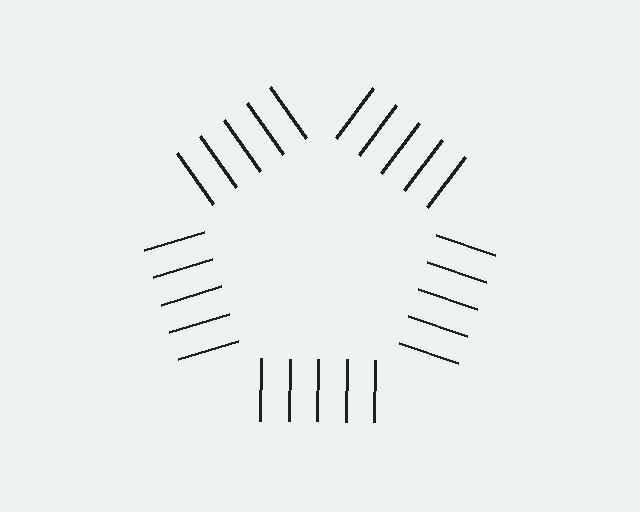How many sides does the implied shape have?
5 sides — the line-ends trace a pentagon.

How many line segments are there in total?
25 — 5 along each of the 5 edges.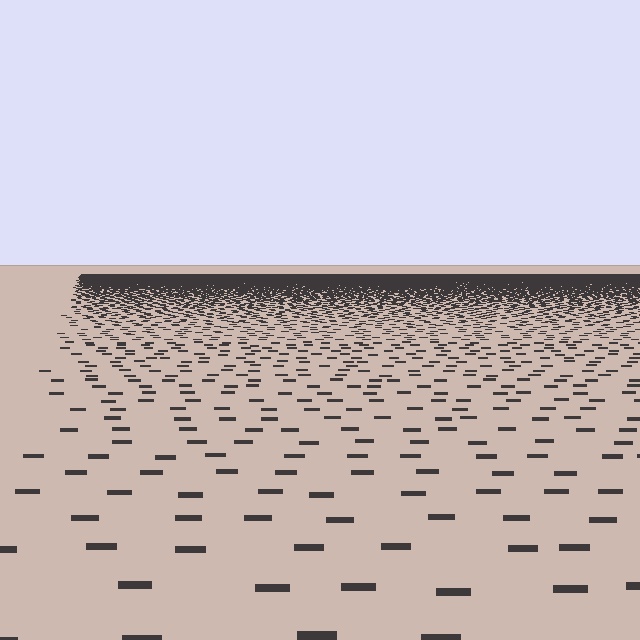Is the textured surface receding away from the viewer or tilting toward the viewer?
The surface is receding away from the viewer. Texture elements get smaller and denser toward the top.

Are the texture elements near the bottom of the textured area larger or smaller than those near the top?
Larger. Near the bottom, elements are closer to the viewer and appear at a bigger on-screen size.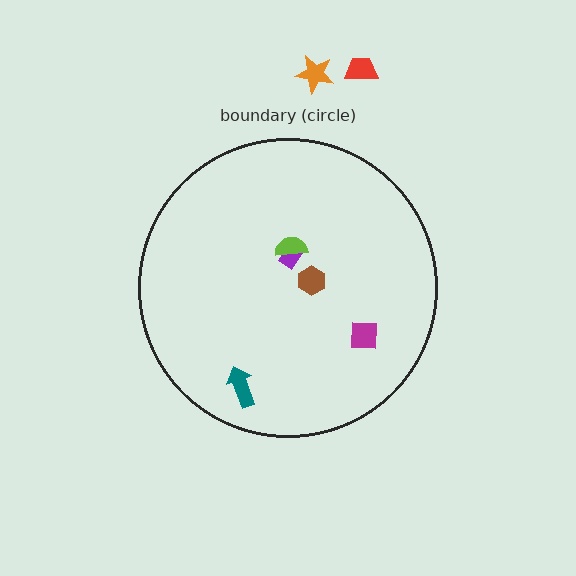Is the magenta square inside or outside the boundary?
Inside.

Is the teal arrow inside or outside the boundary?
Inside.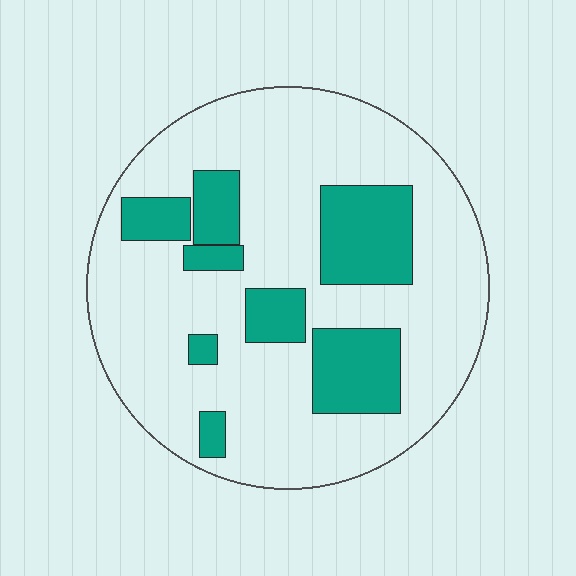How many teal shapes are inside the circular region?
8.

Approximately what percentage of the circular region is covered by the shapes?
Approximately 25%.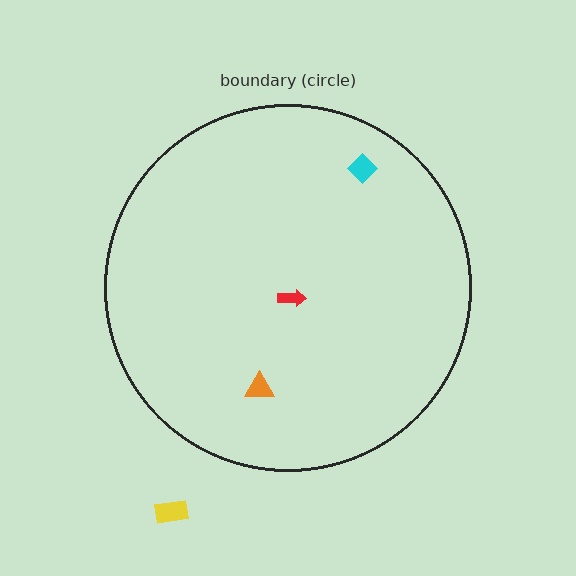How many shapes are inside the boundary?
3 inside, 1 outside.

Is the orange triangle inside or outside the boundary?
Inside.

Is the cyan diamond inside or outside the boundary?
Inside.